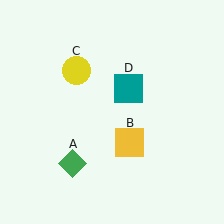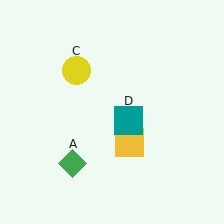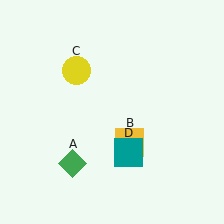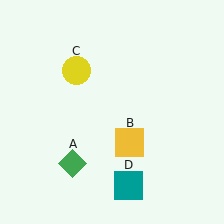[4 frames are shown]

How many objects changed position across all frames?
1 object changed position: teal square (object D).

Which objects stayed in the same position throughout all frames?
Green diamond (object A) and yellow square (object B) and yellow circle (object C) remained stationary.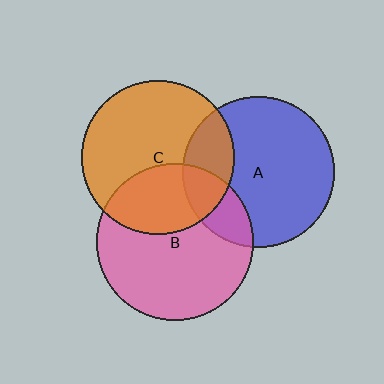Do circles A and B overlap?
Yes.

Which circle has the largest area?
Circle B (pink).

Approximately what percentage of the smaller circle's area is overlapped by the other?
Approximately 20%.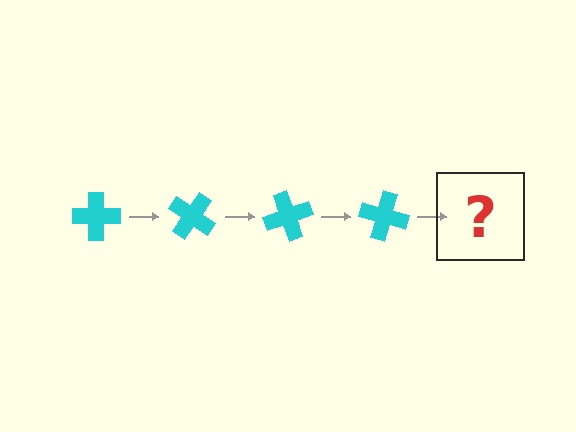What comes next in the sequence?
The next element should be a cyan cross rotated 140 degrees.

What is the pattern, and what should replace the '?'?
The pattern is that the cross rotates 35 degrees each step. The '?' should be a cyan cross rotated 140 degrees.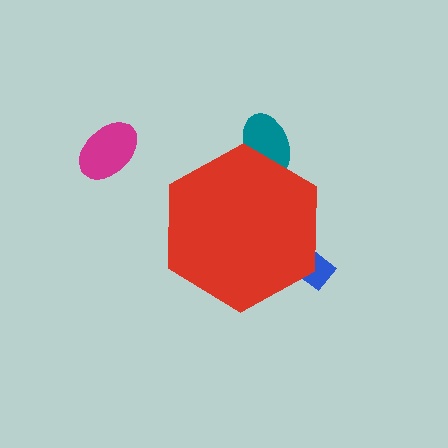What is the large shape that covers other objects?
A red hexagon.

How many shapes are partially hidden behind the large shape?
2 shapes are partially hidden.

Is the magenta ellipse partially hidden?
No, the magenta ellipse is fully visible.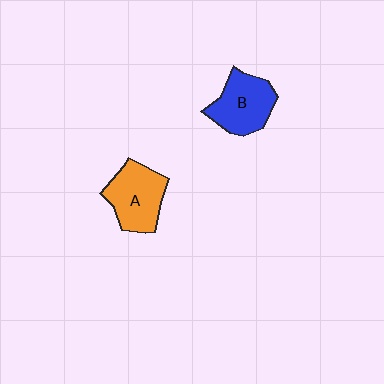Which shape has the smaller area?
Shape B (blue).